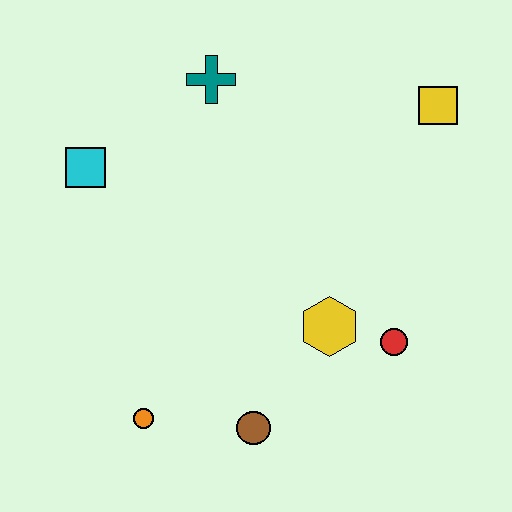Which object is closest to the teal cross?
The cyan square is closest to the teal cross.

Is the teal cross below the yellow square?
No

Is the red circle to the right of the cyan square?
Yes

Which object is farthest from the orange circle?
The yellow square is farthest from the orange circle.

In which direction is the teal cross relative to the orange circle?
The teal cross is above the orange circle.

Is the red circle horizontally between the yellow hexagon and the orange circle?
No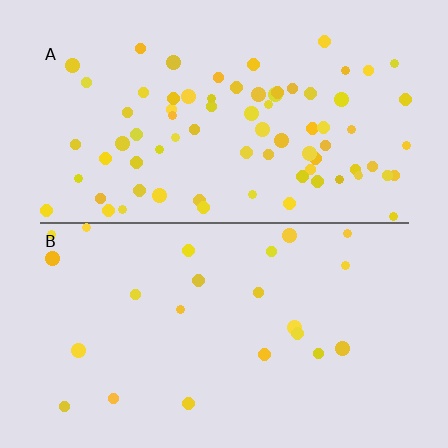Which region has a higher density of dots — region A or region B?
A (the top).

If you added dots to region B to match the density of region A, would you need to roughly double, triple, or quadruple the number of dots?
Approximately triple.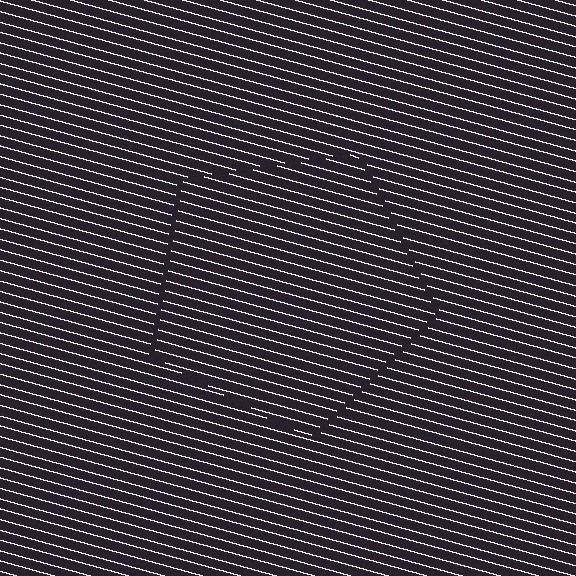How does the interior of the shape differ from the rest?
The interior of the shape contains the same grating, shifted by half a period — the contour is defined by the phase discontinuity where line-ends from the inner and outer gratings abut.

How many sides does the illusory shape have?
5 sides — the line-ends trace a pentagon.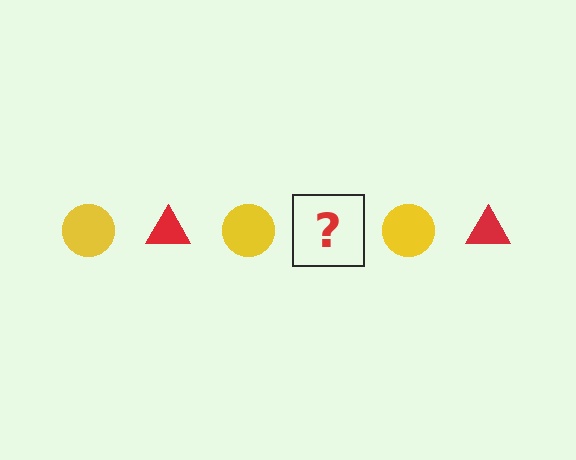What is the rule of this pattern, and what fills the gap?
The rule is that the pattern alternates between yellow circle and red triangle. The gap should be filled with a red triangle.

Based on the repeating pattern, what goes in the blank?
The blank should be a red triangle.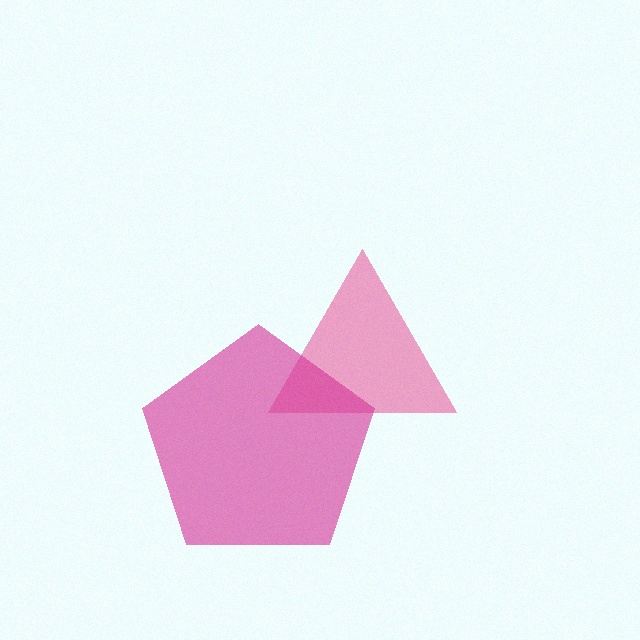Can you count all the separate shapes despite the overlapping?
Yes, there are 2 separate shapes.